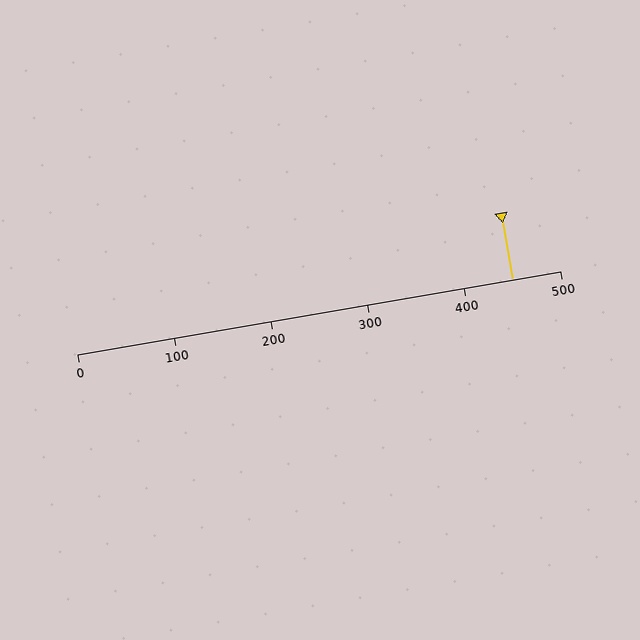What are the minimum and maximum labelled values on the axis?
The axis runs from 0 to 500.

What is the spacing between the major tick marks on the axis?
The major ticks are spaced 100 apart.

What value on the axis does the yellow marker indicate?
The marker indicates approximately 450.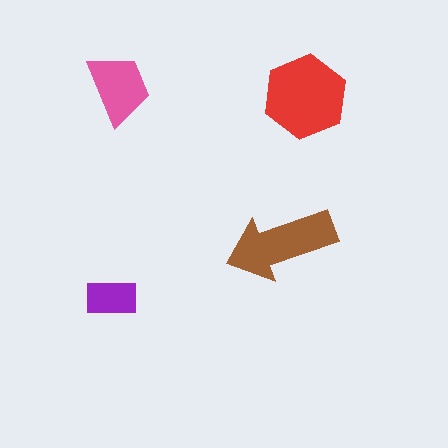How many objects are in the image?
There are 4 objects in the image.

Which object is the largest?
The red hexagon.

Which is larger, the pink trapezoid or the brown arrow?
The brown arrow.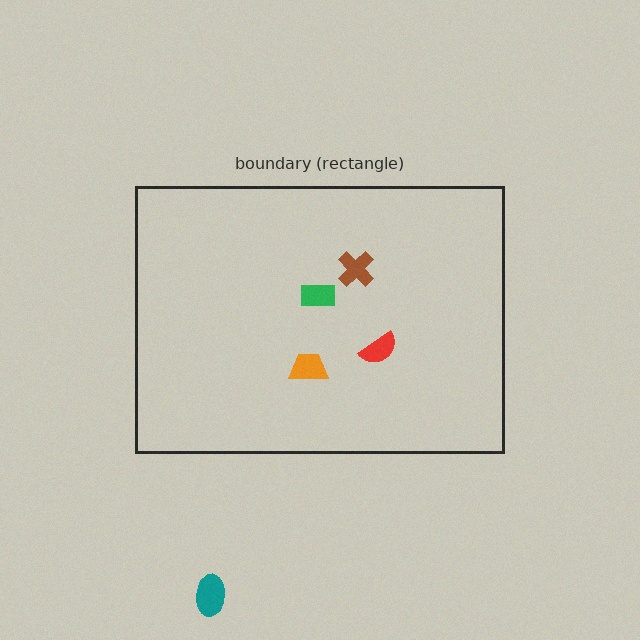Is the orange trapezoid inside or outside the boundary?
Inside.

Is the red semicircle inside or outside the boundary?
Inside.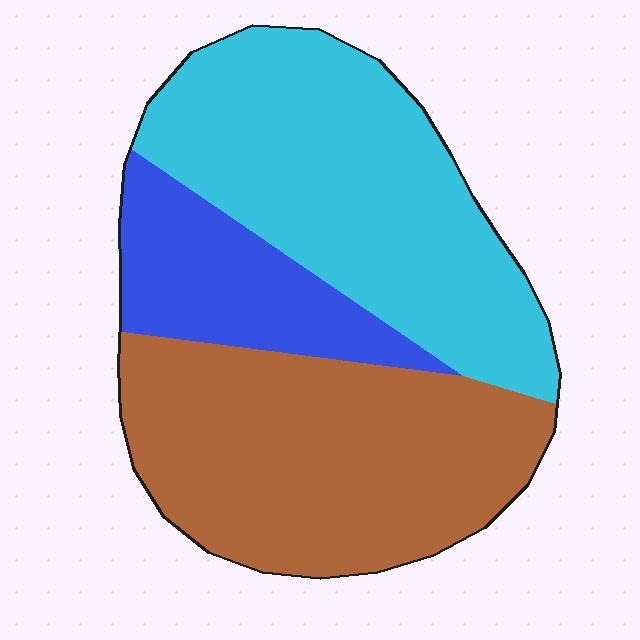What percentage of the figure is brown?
Brown takes up between a quarter and a half of the figure.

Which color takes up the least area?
Blue, at roughly 15%.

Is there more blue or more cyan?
Cyan.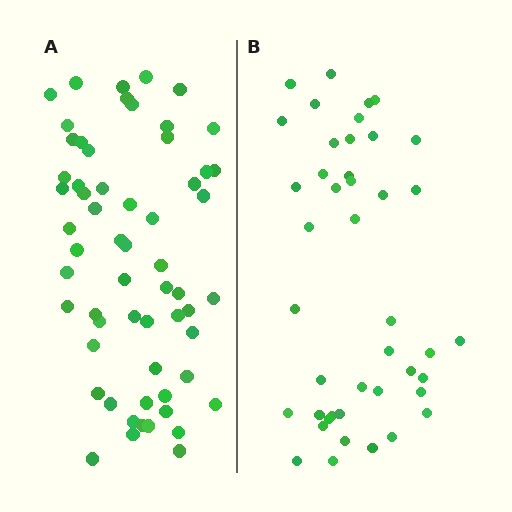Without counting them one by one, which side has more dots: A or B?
Region A (the left region) has more dots.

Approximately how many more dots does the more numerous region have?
Region A has approximately 15 more dots than region B.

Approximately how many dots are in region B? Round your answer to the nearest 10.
About 40 dots. (The exact count is 43, which rounds to 40.)